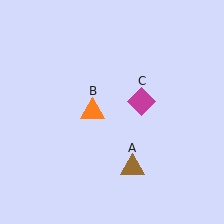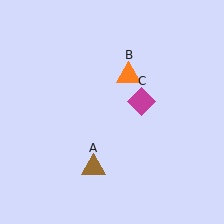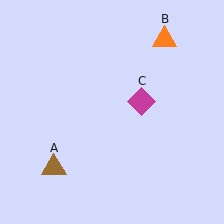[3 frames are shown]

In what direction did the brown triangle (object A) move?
The brown triangle (object A) moved left.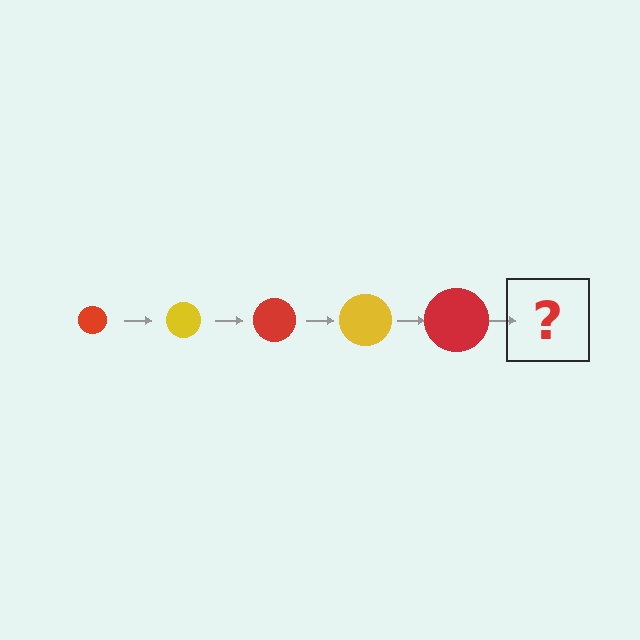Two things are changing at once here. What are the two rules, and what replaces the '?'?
The two rules are that the circle grows larger each step and the color cycles through red and yellow. The '?' should be a yellow circle, larger than the previous one.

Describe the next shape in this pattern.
It should be a yellow circle, larger than the previous one.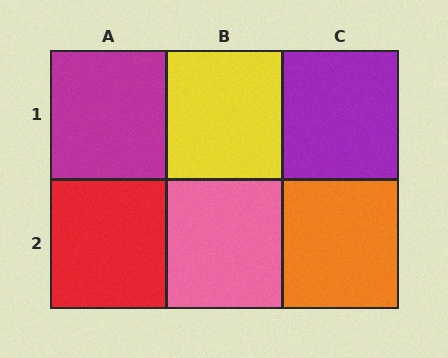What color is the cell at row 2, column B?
Pink.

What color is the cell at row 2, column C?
Orange.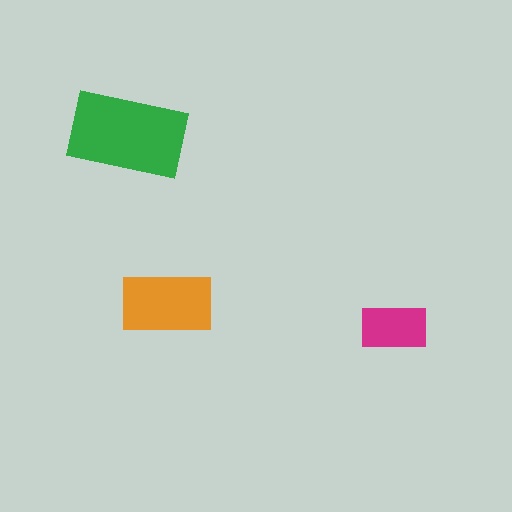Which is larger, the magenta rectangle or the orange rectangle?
The orange one.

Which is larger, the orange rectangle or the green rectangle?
The green one.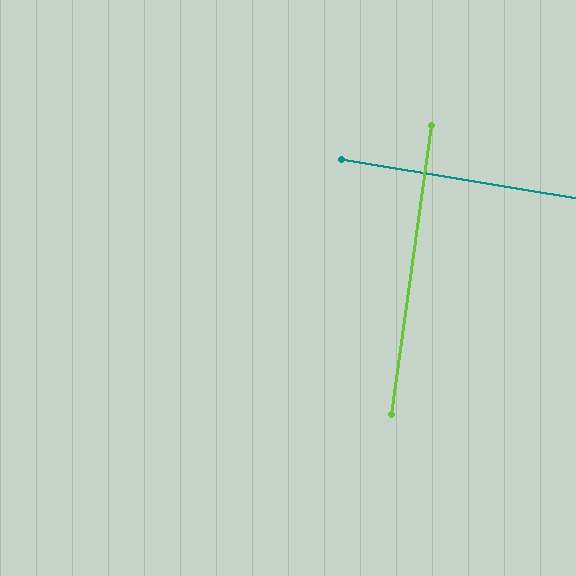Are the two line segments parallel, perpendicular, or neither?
Perpendicular — they meet at approximately 88°.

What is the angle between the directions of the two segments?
Approximately 88 degrees.